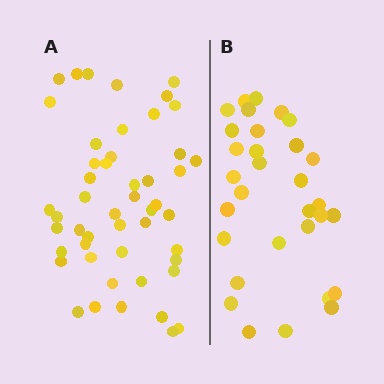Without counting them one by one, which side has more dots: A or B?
Region A (the left region) has more dots.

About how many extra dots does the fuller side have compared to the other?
Region A has approximately 20 more dots than region B.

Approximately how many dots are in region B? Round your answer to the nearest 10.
About 30 dots. (The exact count is 31, which rounds to 30.)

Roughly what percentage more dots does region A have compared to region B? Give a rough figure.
About 60% more.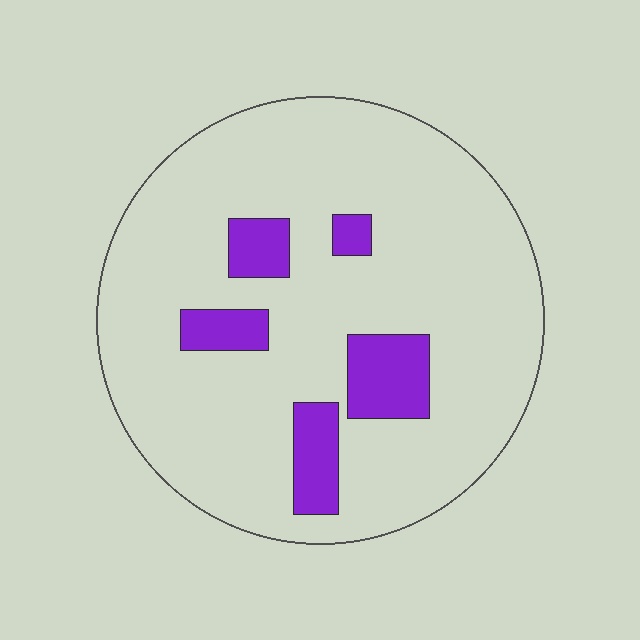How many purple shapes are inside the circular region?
5.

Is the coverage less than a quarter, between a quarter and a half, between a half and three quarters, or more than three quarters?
Less than a quarter.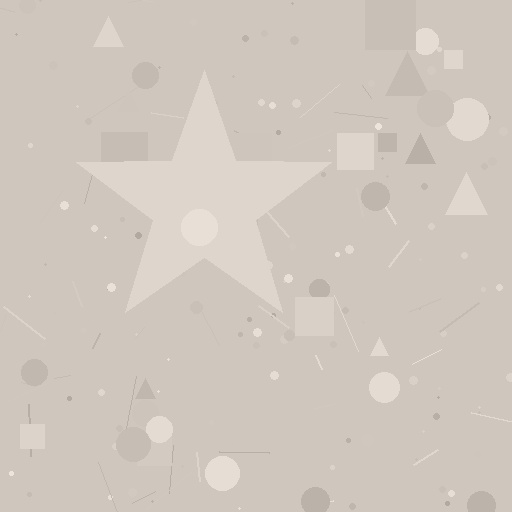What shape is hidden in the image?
A star is hidden in the image.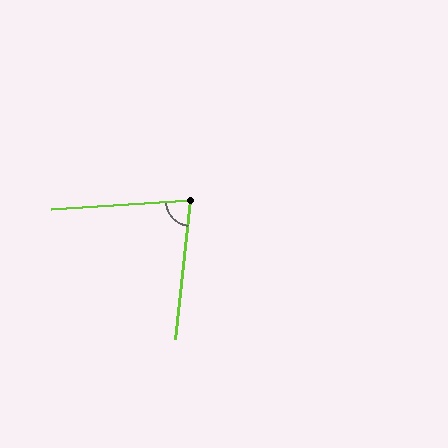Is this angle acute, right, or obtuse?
It is acute.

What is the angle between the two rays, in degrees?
Approximately 80 degrees.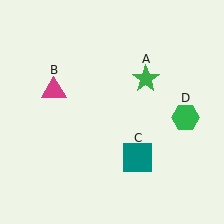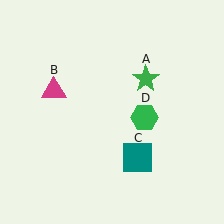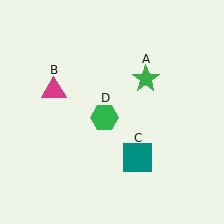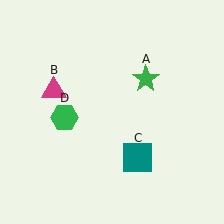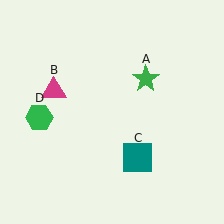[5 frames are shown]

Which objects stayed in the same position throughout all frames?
Green star (object A) and magenta triangle (object B) and teal square (object C) remained stationary.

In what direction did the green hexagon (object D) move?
The green hexagon (object D) moved left.